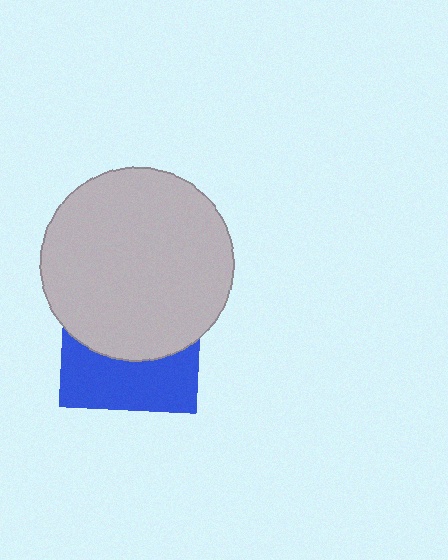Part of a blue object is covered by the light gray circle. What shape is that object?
It is a square.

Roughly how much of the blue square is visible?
A small part of it is visible (roughly 42%).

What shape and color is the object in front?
The object in front is a light gray circle.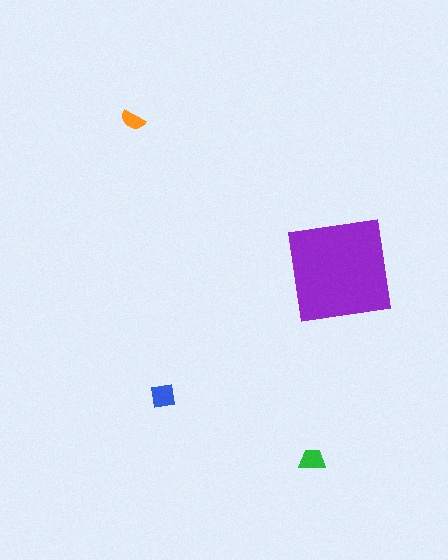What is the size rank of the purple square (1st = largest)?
1st.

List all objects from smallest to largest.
The orange semicircle, the green trapezoid, the blue square, the purple square.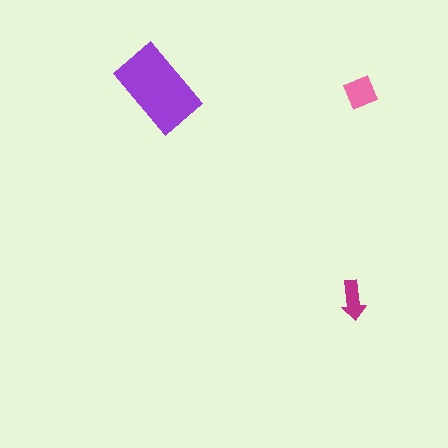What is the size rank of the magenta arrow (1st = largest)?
3rd.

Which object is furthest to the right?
The pink diamond is rightmost.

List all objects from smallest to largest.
The magenta arrow, the pink diamond, the purple rectangle.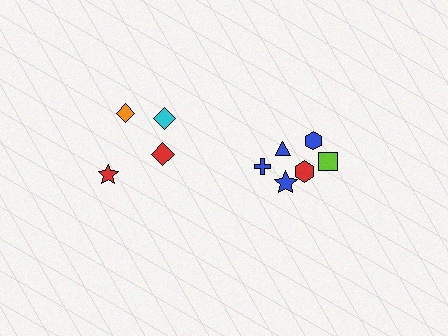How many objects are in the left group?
There are 4 objects.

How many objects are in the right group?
There are 6 objects.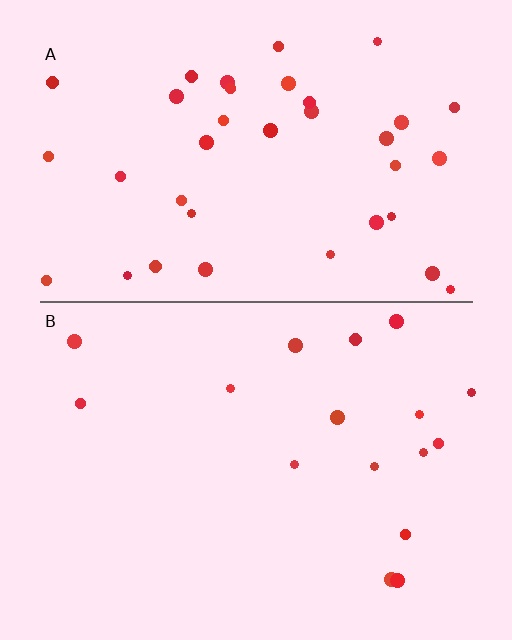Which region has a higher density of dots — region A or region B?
A (the top).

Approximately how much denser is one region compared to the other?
Approximately 2.2× — region A over region B.